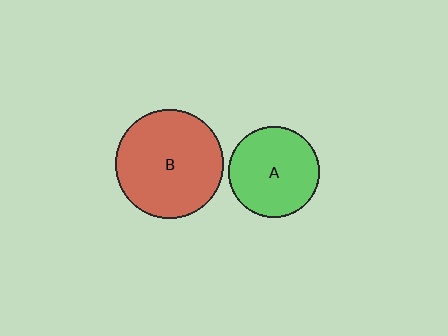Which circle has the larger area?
Circle B (red).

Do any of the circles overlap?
No, none of the circles overlap.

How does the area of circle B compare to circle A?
Approximately 1.4 times.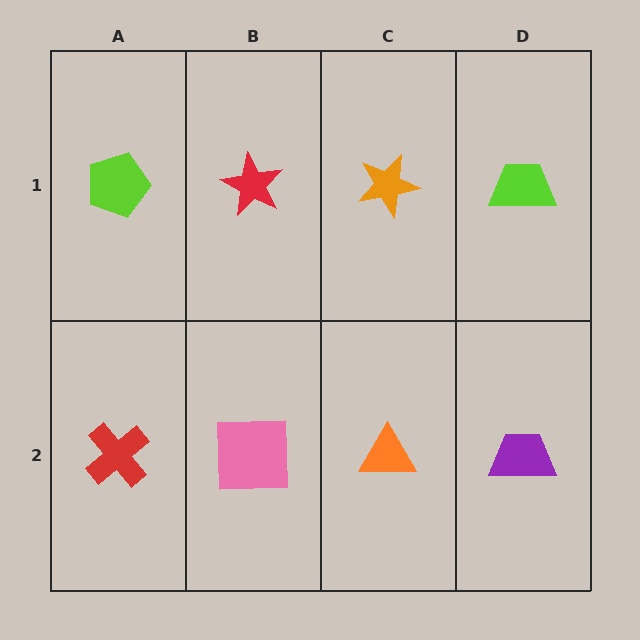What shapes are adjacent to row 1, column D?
A purple trapezoid (row 2, column D), an orange star (row 1, column C).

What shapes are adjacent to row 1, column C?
An orange triangle (row 2, column C), a red star (row 1, column B), a lime trapezoid (row 1, column D).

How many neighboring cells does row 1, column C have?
3.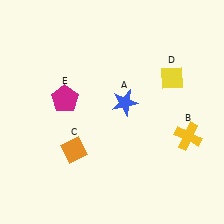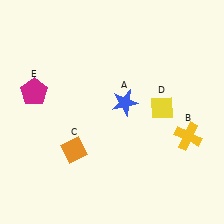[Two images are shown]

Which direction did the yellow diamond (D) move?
The yellow diamond (D) moved down.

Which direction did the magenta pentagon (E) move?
The magenta pentagon (E) moved left.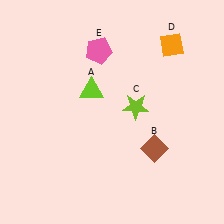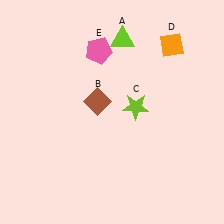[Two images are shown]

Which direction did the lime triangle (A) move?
The lime triangle (A) moved up.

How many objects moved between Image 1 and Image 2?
2 objects moved between the two images.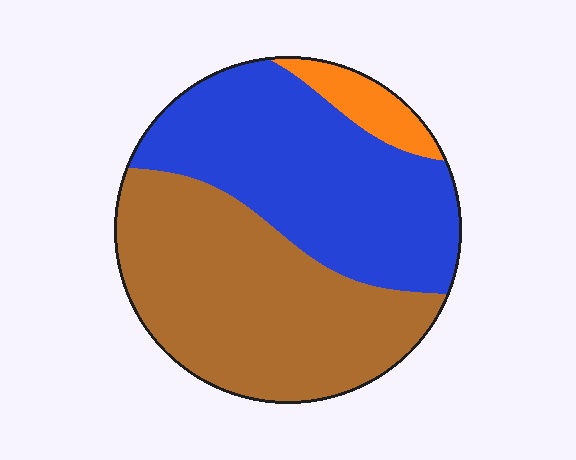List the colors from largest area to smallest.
From largest to smallest: brown, blue, orange.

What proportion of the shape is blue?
Blue covers around 45% of the shape.